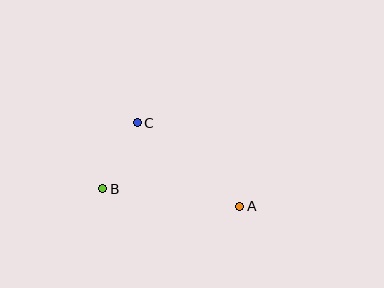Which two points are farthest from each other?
Points A and B are farthest from each other.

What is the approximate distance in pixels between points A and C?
The distance between A and C is approximately 132 pixels.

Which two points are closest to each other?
Points B and C are closest to each other.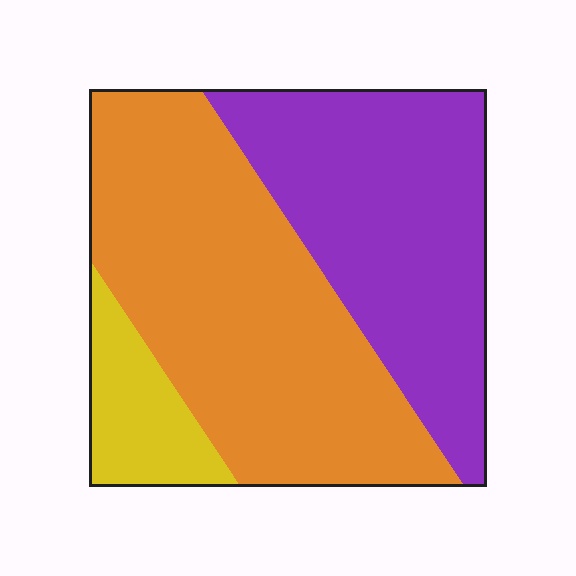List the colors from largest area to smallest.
From largest to smallest: orange, purple, yellow.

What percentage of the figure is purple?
Purple takes up between a third and a half of the figure.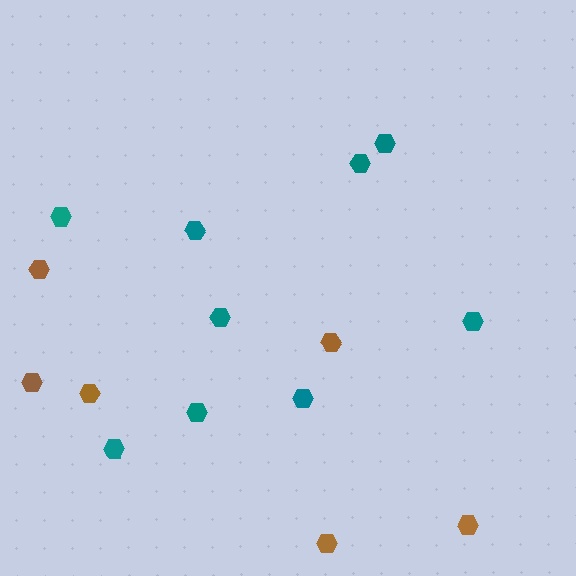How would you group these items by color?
There are 2 groups: one group of teal hexagons (9) and one group of brown hexagons (6).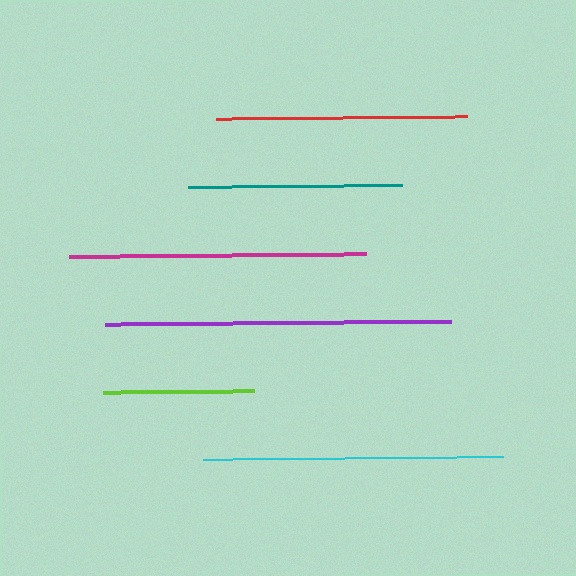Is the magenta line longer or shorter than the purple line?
The purple line is longer than the magenta line.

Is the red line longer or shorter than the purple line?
The purple line is longer than the red line.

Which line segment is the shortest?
The lime line is the shortest at approximately 150 pixels.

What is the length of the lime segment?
The lime segment is approximately 150 pixels long.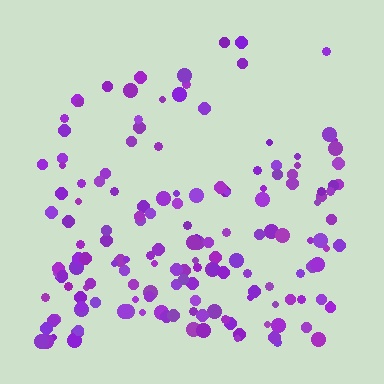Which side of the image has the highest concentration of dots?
The bottom.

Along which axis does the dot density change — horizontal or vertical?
Vertical.